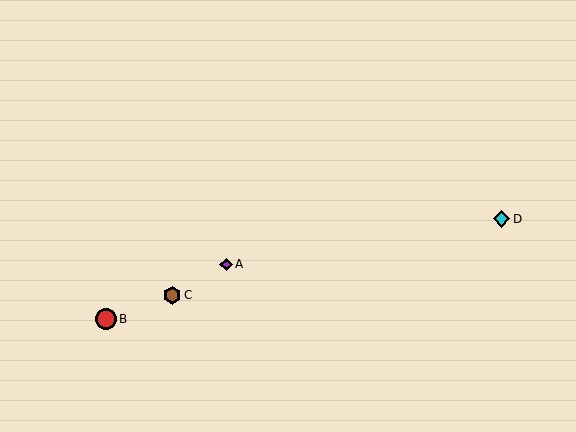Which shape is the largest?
The red circle (labeled B) is the largest.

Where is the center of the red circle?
The center of the red circle is at (106, 319).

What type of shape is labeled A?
Shape A is a purple diamond.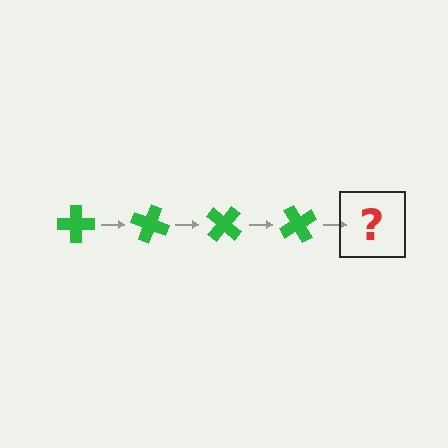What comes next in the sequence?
The next element should be a green cross rotated 80 degrees.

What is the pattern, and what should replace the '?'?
The pattern is that the cross rotates 20 degrees each step. The '?' should be a green cross rotated 80 degrees.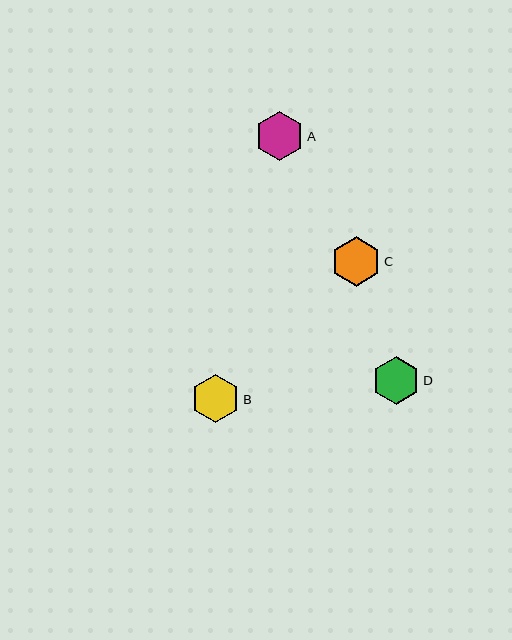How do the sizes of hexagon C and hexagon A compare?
Hexagon C and hexagon A are approximately the same size.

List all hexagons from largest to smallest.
From largest to smallest: C, A, B, D.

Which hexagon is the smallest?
Hexagon D is the smallest with a size of approximately 47 pixels.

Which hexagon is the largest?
Hexagon C is the largest with a size of approximately 50 pixels.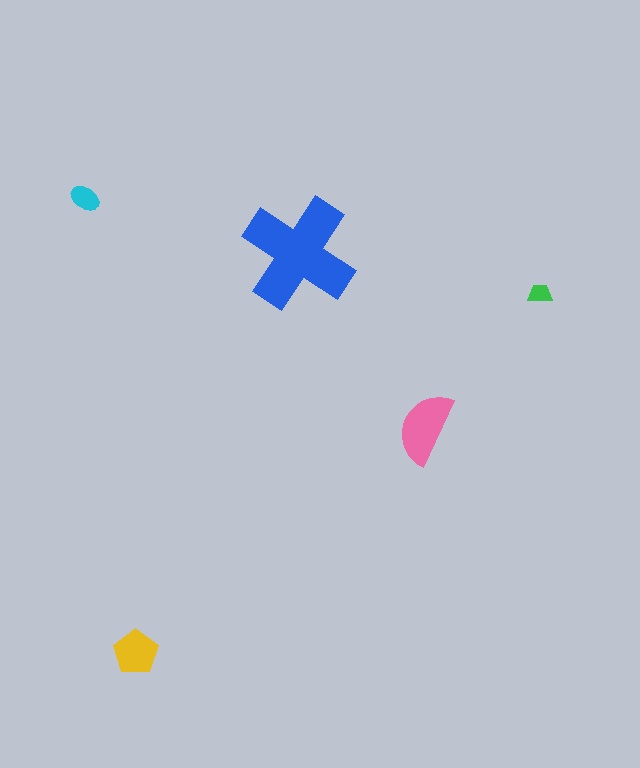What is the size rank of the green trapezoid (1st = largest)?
5th.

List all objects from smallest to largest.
The green trapezoid, the cyan ellipse, the yellow pentagon, the pink semicircle, the blue cross.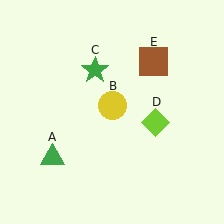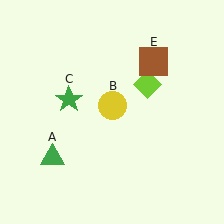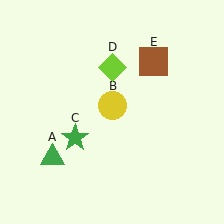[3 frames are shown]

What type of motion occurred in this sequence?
The green star (object C), lime diamond (object D) rotated counterclockwise around the center of the scene.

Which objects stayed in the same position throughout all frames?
Green triangle (object A) and yellow circle (object B) and brown square (object E) remained stationary.